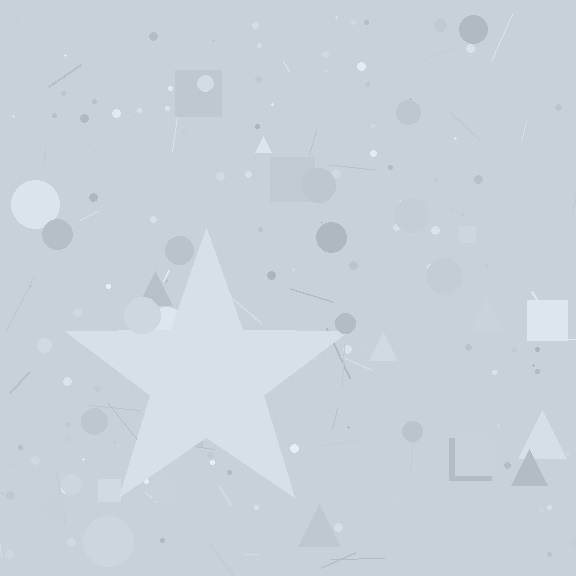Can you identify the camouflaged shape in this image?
The camouflaged shape is a star.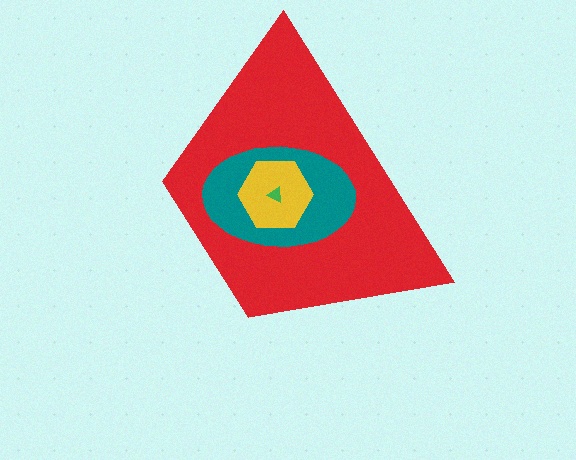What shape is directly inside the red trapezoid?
The teal ellipse.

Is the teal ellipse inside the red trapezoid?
Yes.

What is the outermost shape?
The red trapezoid.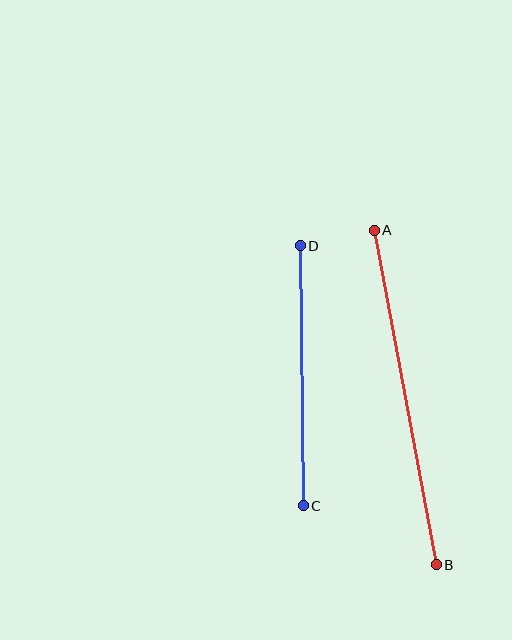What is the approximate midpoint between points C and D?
The midpoint is at approximately (302, 376) pixels.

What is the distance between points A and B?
The distance is approximately 340 pixels.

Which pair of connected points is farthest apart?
Points A and B are farthest apart.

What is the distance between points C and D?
The distance is approximately 260 pixels.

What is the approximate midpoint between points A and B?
The midpoint is at approximately (405, 397) pixels.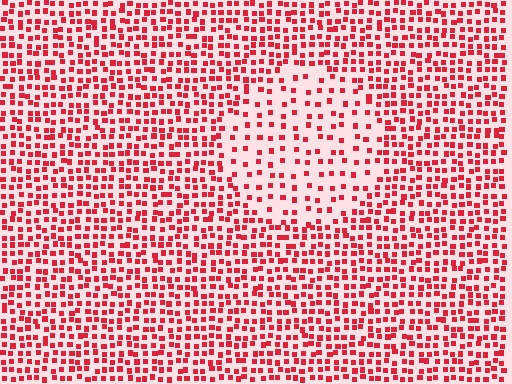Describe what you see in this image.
The image contains small red elements arranged at two different densities. A circle-shaped region is visible where the elements are less densely packed than the surrounding area.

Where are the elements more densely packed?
The elements are more densely packed outside the circle boundary.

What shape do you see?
I see a circle.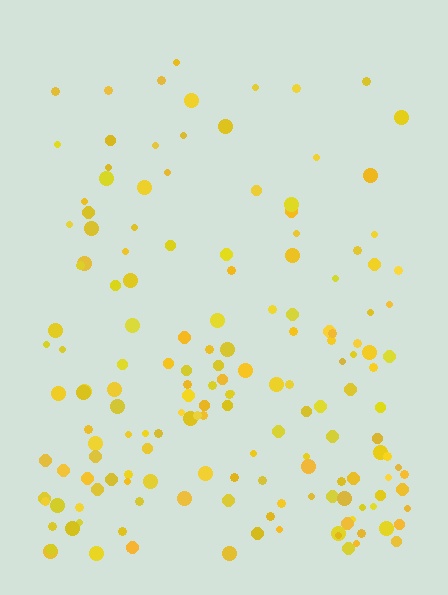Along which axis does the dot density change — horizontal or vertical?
Vertical.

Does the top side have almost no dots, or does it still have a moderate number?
Still a moderate number, just noticeably fewer than the bottom.